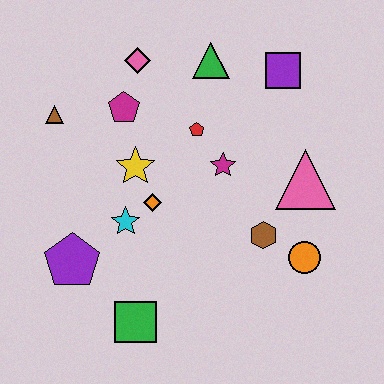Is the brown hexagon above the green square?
Yes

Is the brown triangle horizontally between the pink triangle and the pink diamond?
No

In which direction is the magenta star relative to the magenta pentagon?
The magenta star is to the right of the magenta pentagon.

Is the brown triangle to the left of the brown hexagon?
Yes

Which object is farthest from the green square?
The purple square is farthest from the green square.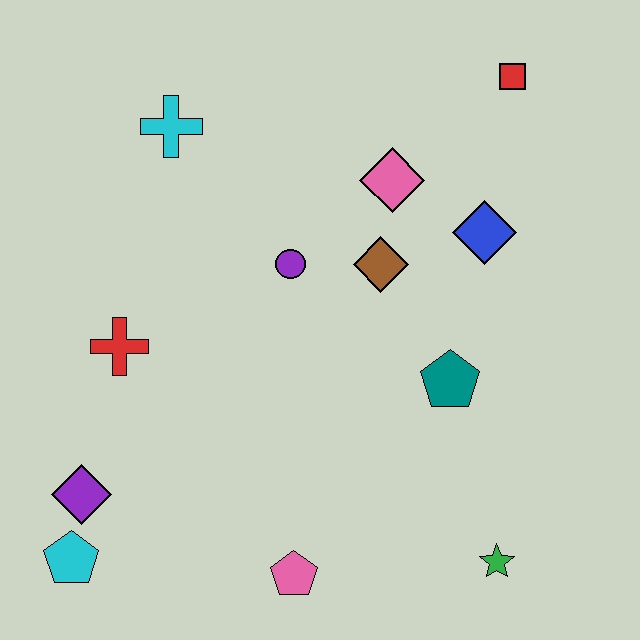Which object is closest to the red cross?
The purple diamond is closest to the red cross.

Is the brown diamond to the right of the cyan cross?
Yes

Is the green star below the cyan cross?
Yes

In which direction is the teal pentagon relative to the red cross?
The teal pentagon is to the right of the red cross.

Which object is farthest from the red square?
The cyan pentagon is farthest from the red square.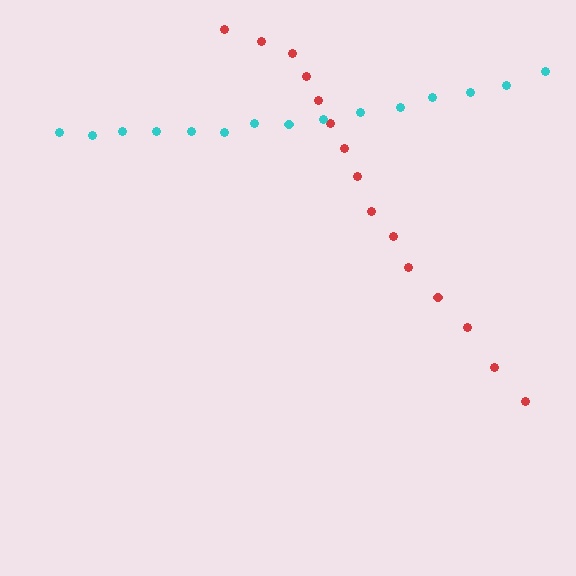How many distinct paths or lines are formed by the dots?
There are 2 distinct paths.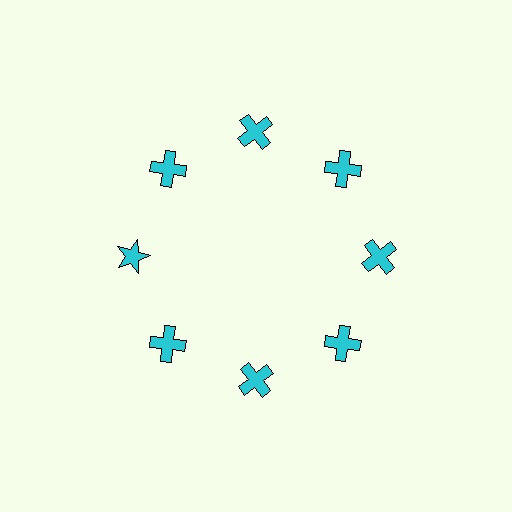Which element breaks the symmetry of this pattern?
The cyan star at roughly the 9 o'clock position breaks the symmetry. All other shapes are cyan crosses.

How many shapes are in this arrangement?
There are 8 shapes arranged in a ring pattern.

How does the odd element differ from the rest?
It has a different shape: star instead of cross.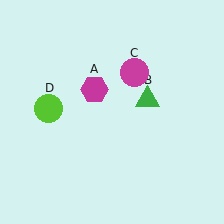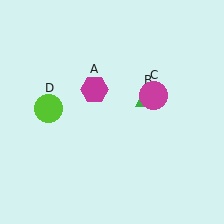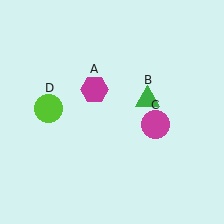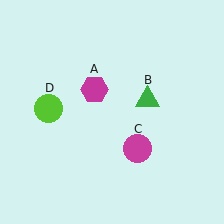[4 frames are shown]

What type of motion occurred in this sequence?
The magenta circle (object C) rotated clockwise around the center of the scene.